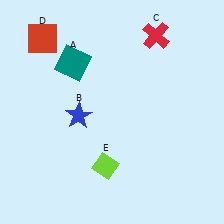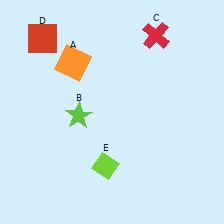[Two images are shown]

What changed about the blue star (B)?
In Image 1, B is blue. In Image 2, it changed to lime.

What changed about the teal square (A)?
In Image 1, A is teal. In Image 2, it changed to orange.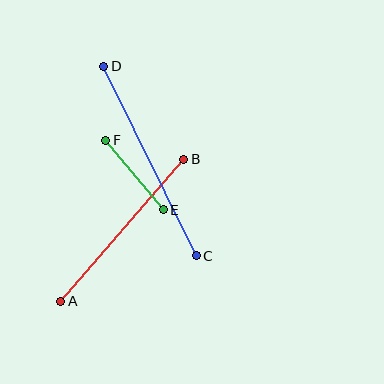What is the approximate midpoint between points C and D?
The midpoint is at approximately (150, 161) pixels.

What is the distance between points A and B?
The distance is approximately 188 pixels.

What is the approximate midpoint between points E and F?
The midpoint is at approximately (135, 175) pixels.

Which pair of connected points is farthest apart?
Points C and D are farthest apart.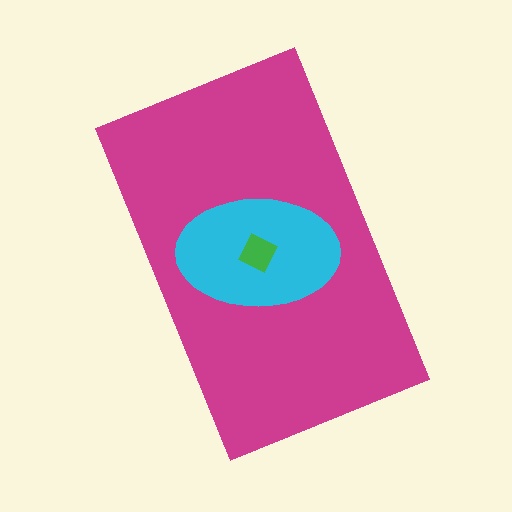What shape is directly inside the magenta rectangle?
The cyan ellipse.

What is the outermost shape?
The magenta rectangle.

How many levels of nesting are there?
3.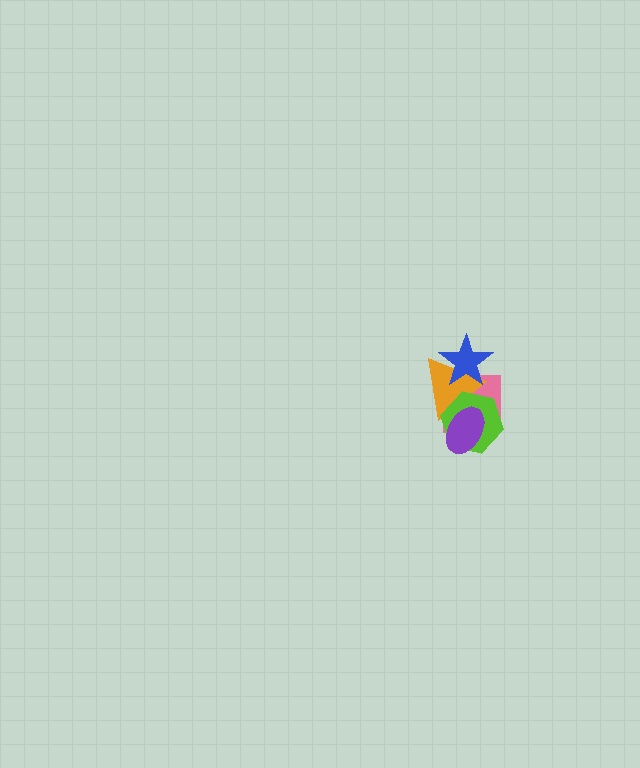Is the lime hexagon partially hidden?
Yes, it is partially covered by another shape.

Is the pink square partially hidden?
Yes, it is partially covered by another shape.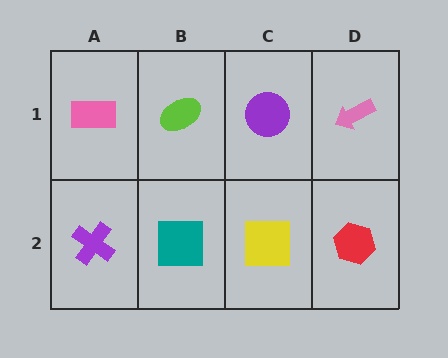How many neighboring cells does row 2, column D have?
2.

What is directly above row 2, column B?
A lime ellipse.